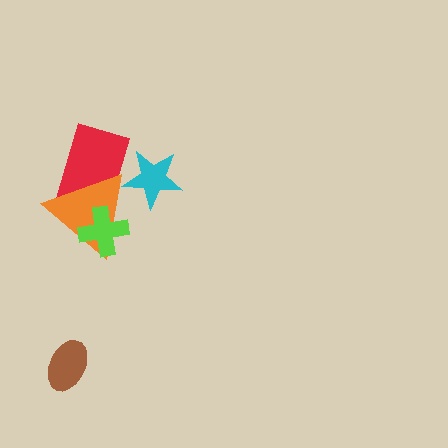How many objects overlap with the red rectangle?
3 objects overlap with the red rectangle.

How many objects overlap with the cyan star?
2 objects overlap with the cyan star.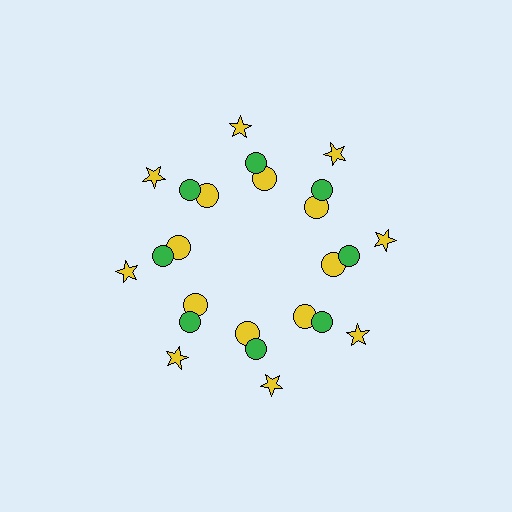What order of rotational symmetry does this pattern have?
This pattern has 8-fold rotational symmetry.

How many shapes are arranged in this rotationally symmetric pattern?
There are 24 shapes, arranged in 8 groups of 3.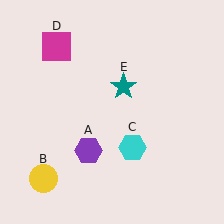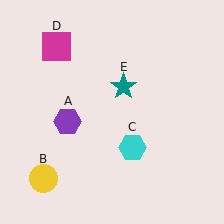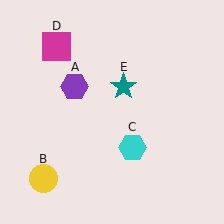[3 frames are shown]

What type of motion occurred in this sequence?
The purple hexagon (object A) rotated clockwise around the center of the scene.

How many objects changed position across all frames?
1 object changed position: purple hexagon (object A).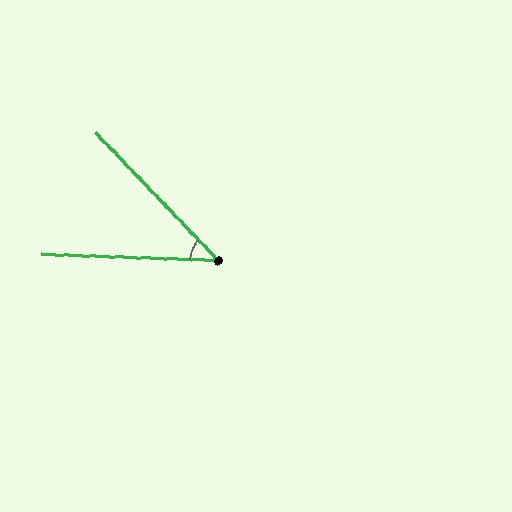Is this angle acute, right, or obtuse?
It is acute.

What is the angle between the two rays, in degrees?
Approximately 44 degrees.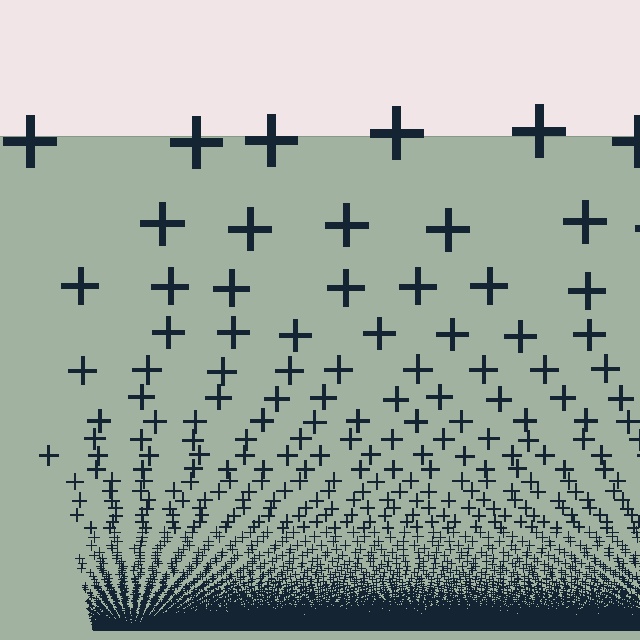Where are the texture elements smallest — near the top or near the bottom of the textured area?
Near the bottom.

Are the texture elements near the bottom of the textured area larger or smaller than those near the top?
Smaller. The gradient is inverted — elements near the bottom are smaller and denser.